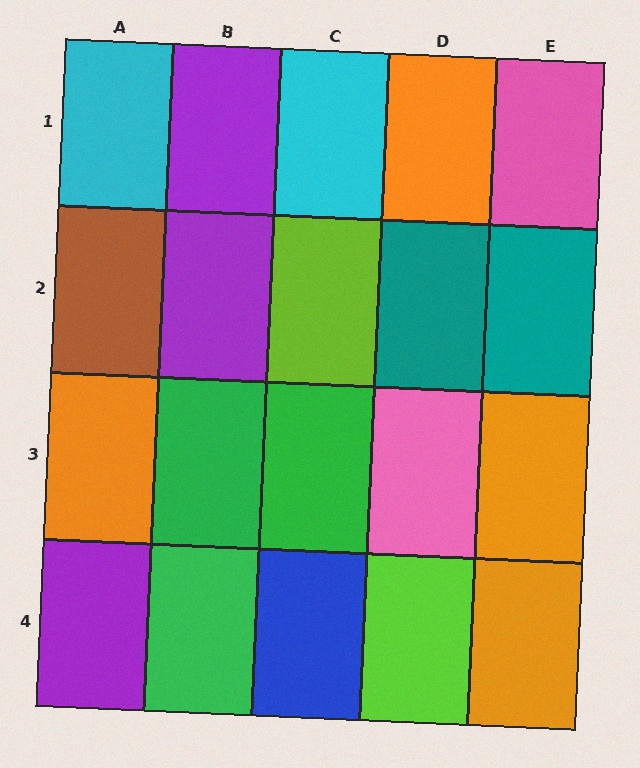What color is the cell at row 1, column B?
Purple.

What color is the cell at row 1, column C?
Cyan.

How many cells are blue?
1 cell is blue.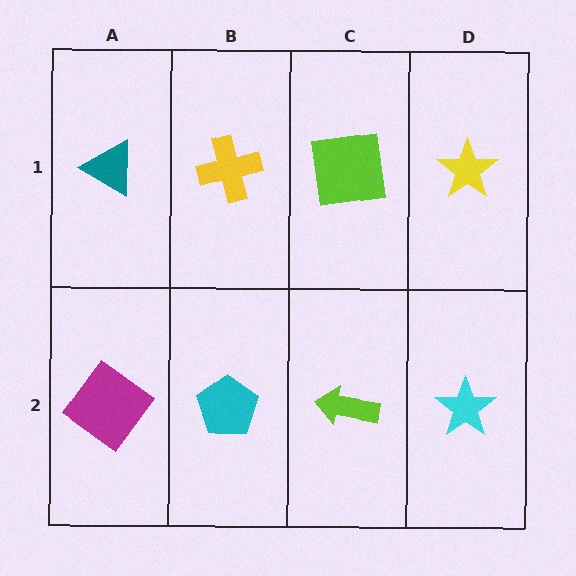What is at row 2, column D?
A cyan star.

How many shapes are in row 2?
4 shapes.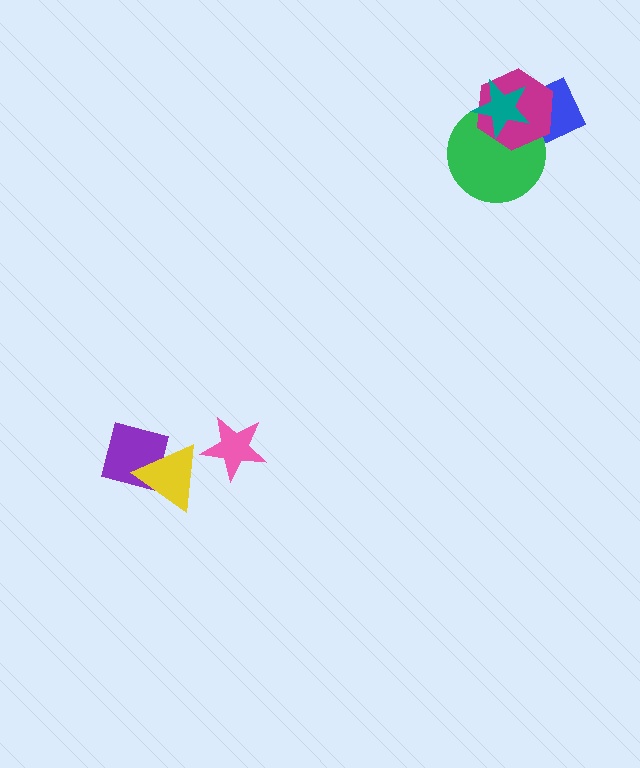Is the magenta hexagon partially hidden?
Yes, it is partially covered by another shape.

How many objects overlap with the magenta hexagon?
3 objects overlap with the magenta hexagon.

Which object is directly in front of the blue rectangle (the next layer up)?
The green circle is directly in front of the blue rectangle.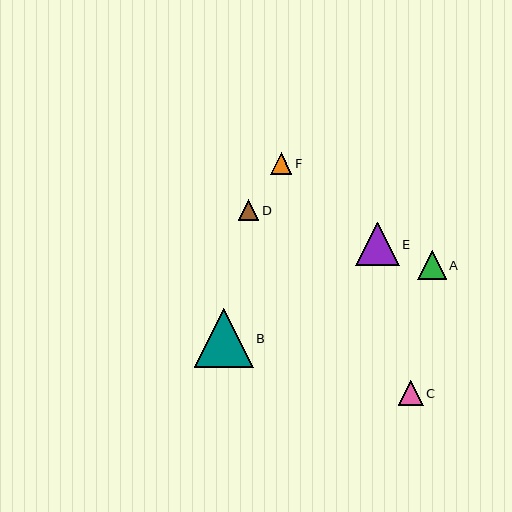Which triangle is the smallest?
Triangle D is the smallest with a size of approximately 21 pixels.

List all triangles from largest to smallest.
From largest to smallest: B, E, A, C, F, D.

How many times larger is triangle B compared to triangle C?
Triangle B is approximately 2.4 times the size of triangle C.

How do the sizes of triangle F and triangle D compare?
Triangle F and triangle D are approximately the same size.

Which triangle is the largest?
Triangle B is the largest with a size of approximately 59 pixels.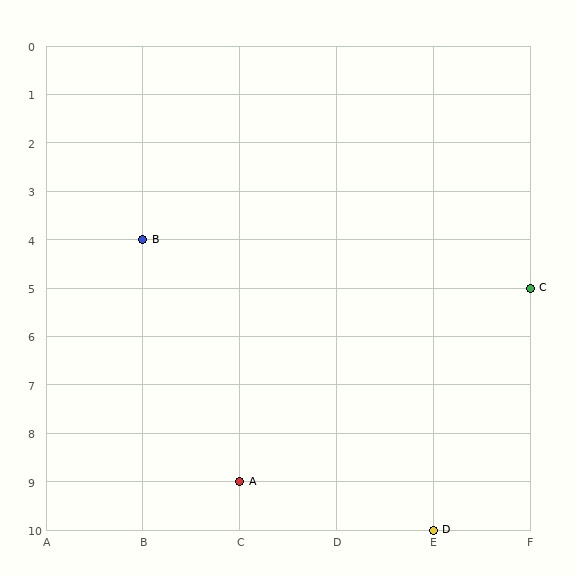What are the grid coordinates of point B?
Point B is at grid coordinates (B, 4).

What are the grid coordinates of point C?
Point C is at grid coordinates (F, 5).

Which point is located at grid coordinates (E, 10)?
Point D is at (E, 10).